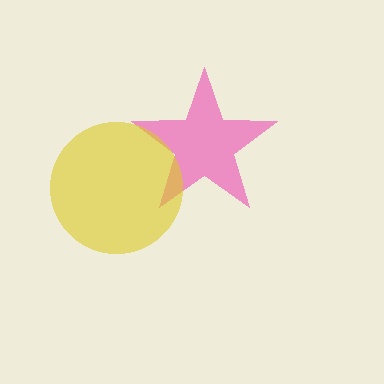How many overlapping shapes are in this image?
There are 2 overlapping shapes in the image.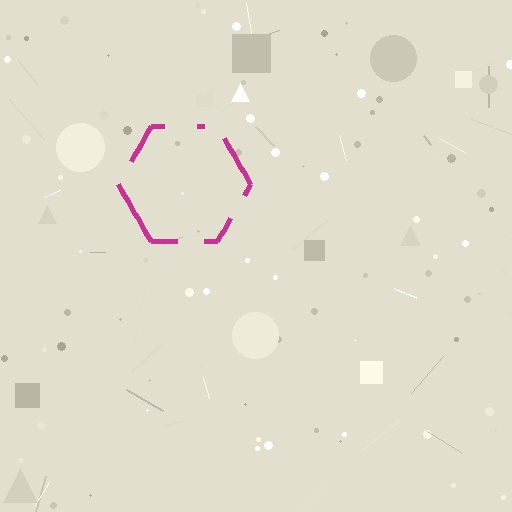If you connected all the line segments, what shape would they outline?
They would outline a hexagon.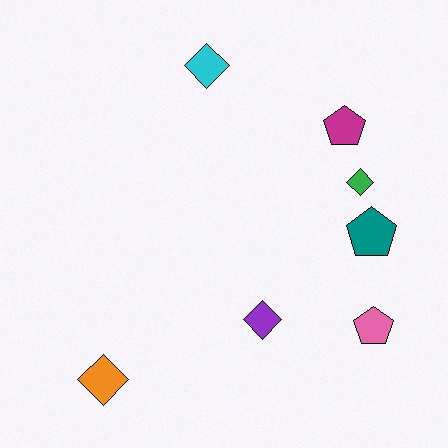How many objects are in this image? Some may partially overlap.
There are 7 objects.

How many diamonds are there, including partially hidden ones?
There are 4 diamonds.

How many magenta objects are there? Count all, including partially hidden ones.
There is 1 magenta object.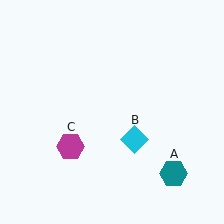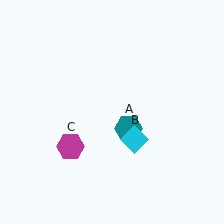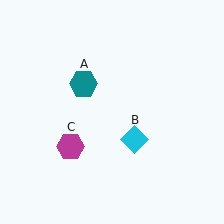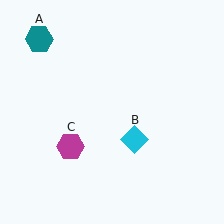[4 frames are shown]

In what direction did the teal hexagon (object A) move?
The teal hexagon (object A) moved up and to the left.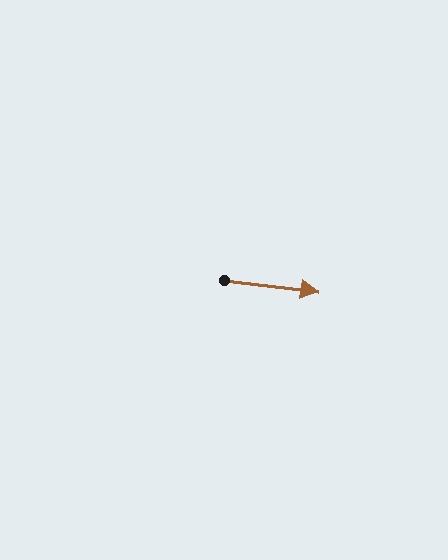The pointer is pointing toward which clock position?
Roughly 3 o'clock.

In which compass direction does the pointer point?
East.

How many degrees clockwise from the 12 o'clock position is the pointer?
Approximately 97 degrees.